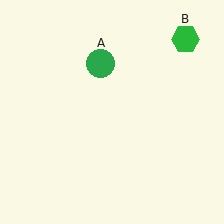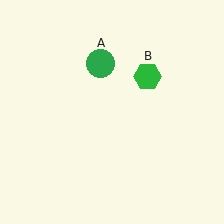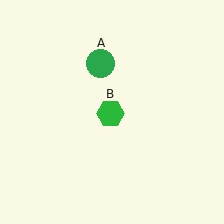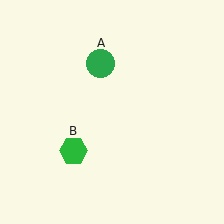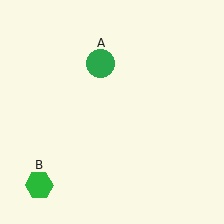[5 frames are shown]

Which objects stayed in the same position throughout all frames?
Green circle (object A) remained stationary.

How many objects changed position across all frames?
1 object changed position: green hexagon (object B).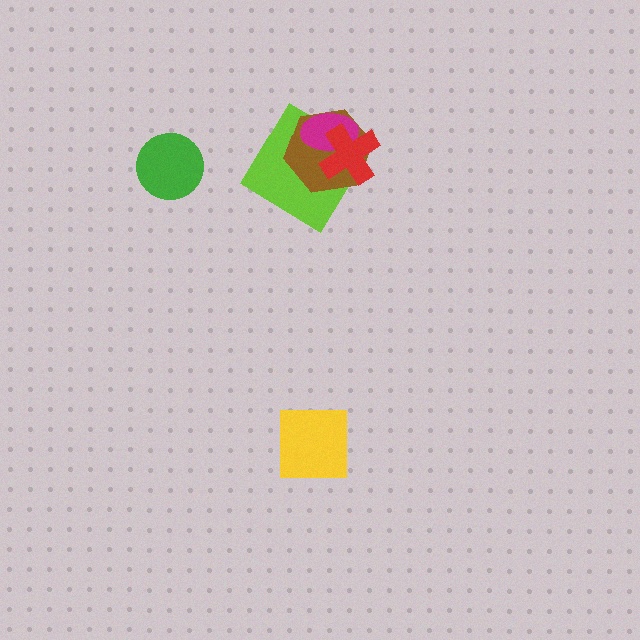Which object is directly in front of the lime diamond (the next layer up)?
The brown hexagon is directly in front of the lime diamond.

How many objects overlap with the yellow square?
0 objects overlap with the yellow square.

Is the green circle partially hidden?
No, no other shape covers it.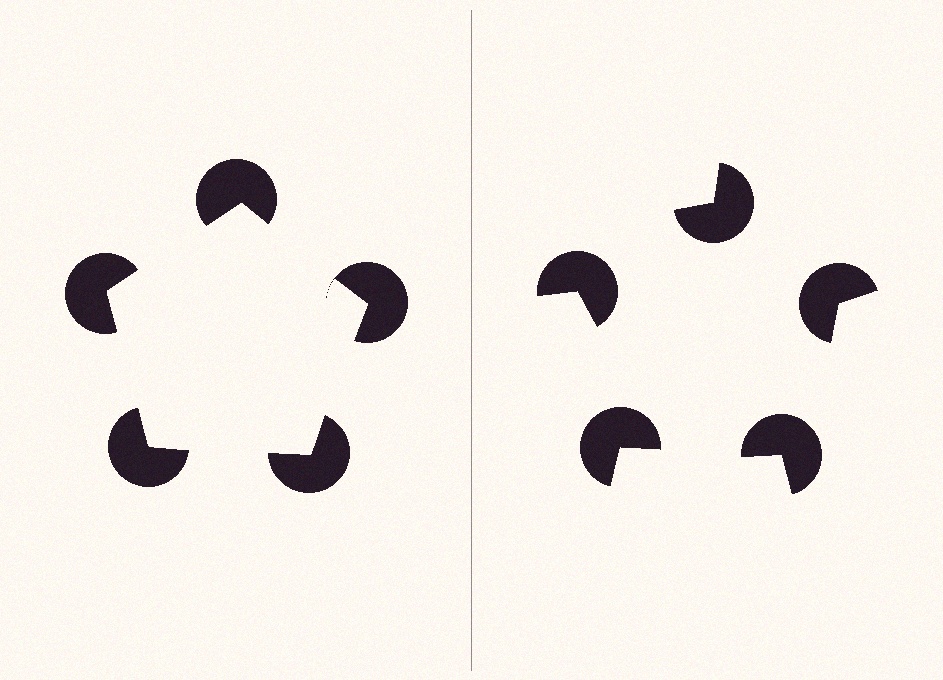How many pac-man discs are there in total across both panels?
10 — 5 on each side.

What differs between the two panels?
The pac-man discs are positioned identically on both sides; only the wedge orientations differ. On the left they align to a pentagon; on the right they are misaligned.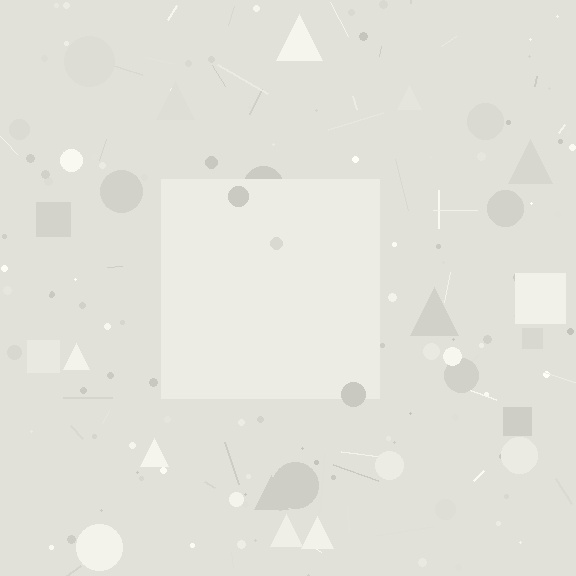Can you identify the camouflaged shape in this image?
The camouflaged shape is a square.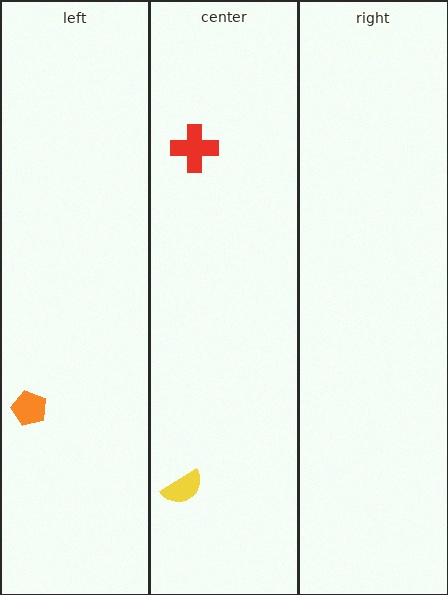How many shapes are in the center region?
2.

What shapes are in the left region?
The orange pentagon.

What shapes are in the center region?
The yellow semicircle, the red cross.